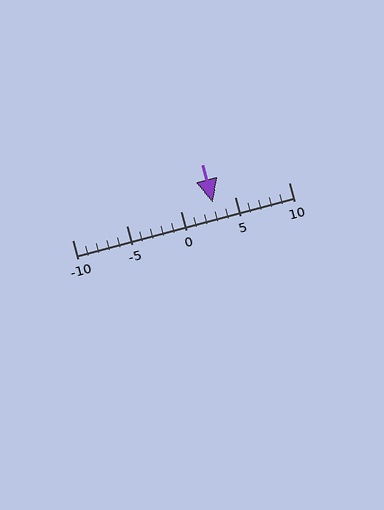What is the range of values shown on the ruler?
The ruler shows values from -10 to 10.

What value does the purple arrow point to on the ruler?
The purple arrow points to approximately 3.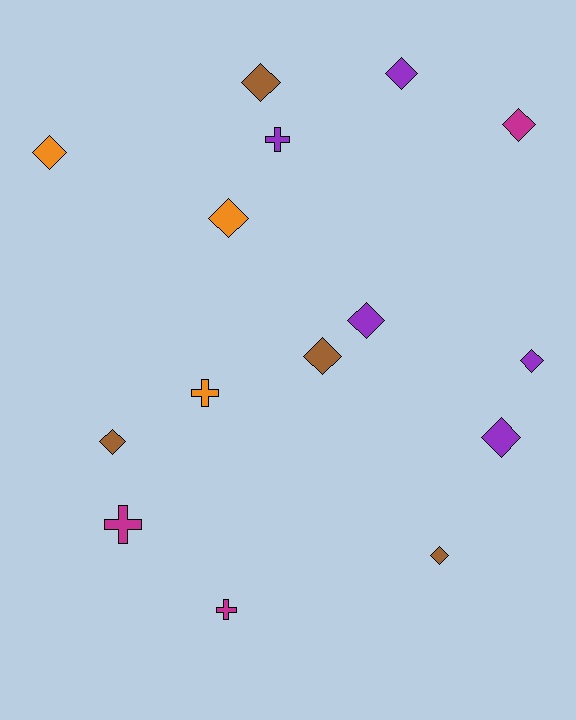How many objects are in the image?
There are 15 objects.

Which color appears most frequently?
Purple, with 5 objects.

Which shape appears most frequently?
Diamond, with 11 objects.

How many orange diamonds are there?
There are 2 orange diamonds.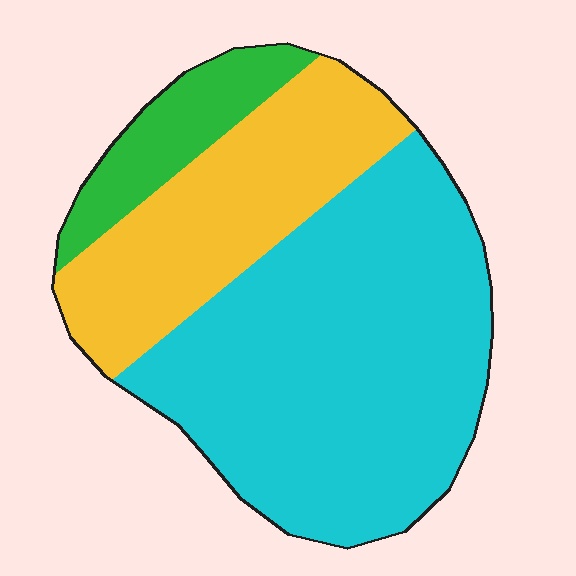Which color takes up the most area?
Cyan, at roughly 60%.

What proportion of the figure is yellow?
Yellow covers roughly 30% of the figure.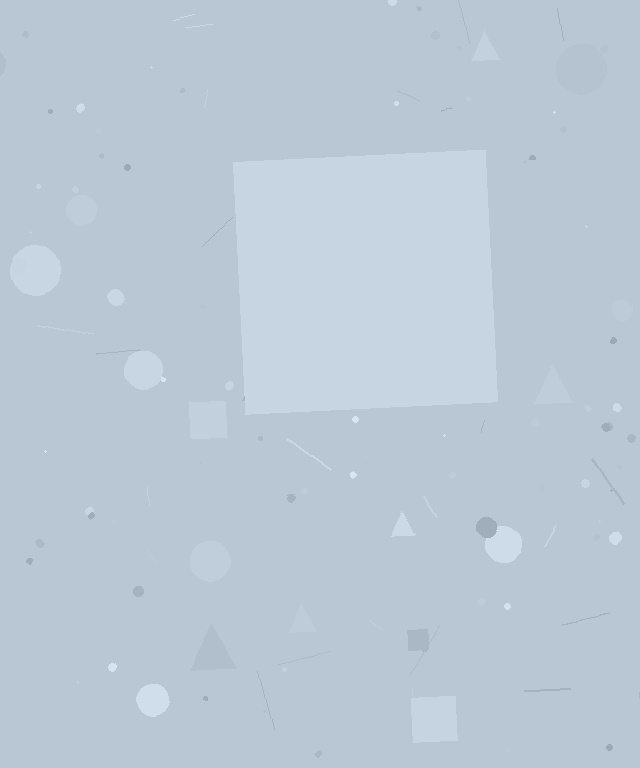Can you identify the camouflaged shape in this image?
The camouflaged shape is a square.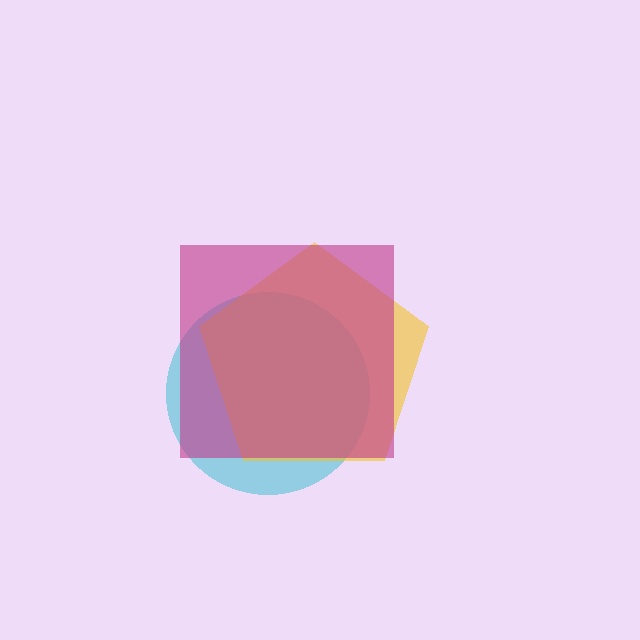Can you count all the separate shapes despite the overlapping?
Yes, there are 3 separate shapes.